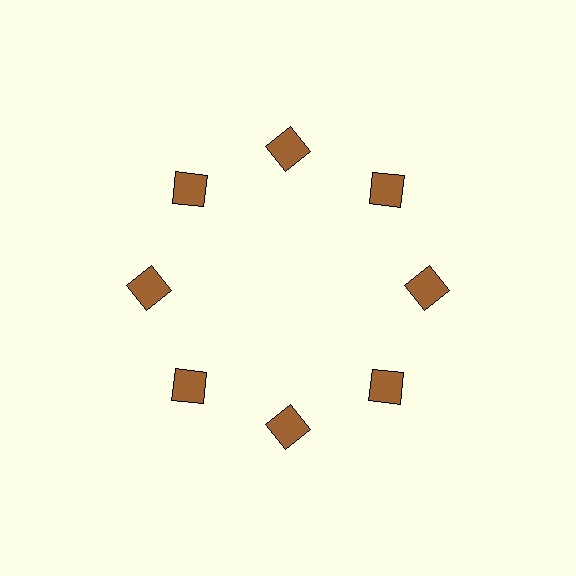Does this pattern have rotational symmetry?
Yes, this pattern has 8-fold rotational symmetry. It looks the same after rotating 45 degrees around the center.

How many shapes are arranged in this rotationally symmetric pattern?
There are 8 shapes, arranged in 8 groups of 1.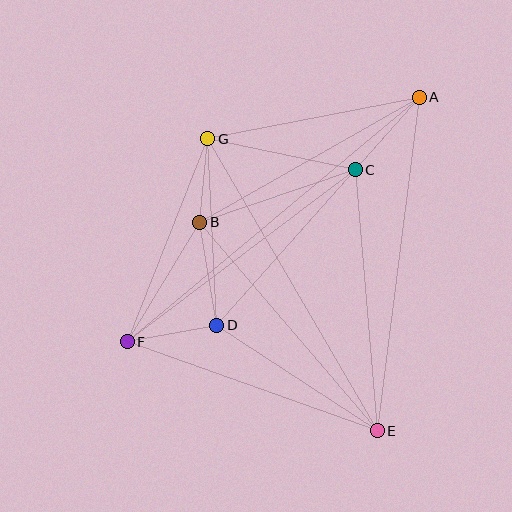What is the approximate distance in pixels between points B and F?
The distance between B and F is approximately 140 pixels.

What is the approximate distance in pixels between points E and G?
The distance between E and G is approximately 338 pixels.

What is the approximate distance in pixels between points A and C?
The distance between A and C is approximately 97 pixels.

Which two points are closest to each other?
Points B and G are closest to each other.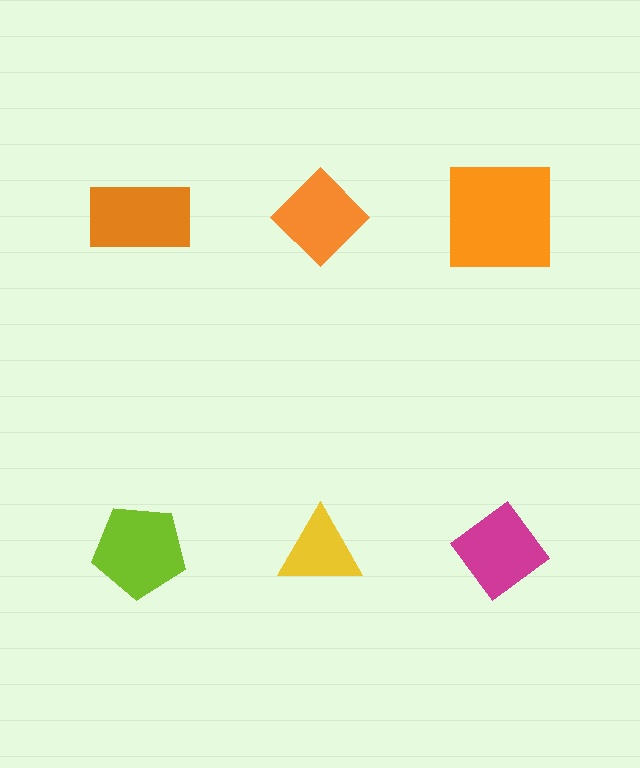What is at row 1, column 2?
An orange diamond.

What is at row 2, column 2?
A yellow triangle.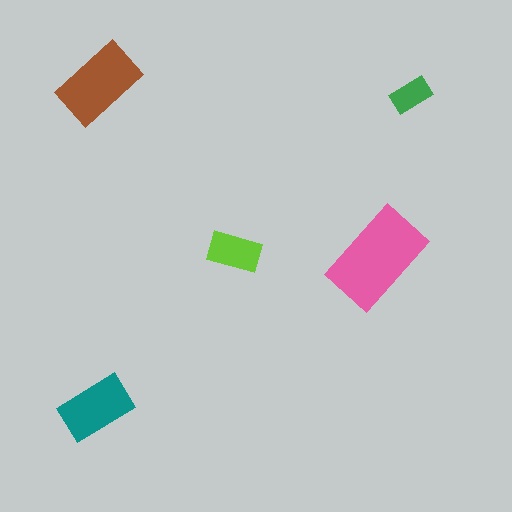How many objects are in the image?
There are 5 objects in the image.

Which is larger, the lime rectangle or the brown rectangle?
The brown one.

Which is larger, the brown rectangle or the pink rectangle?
The pink one.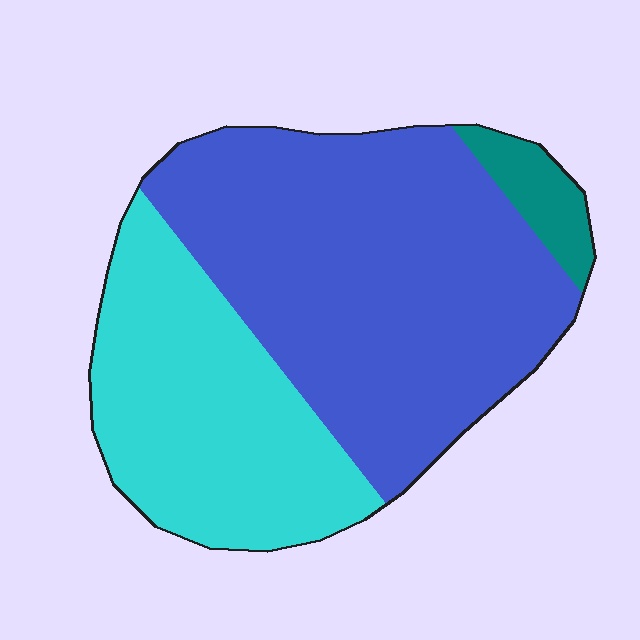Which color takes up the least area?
Teal, at roughly 5%.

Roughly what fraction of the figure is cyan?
Cyan covers about 35% of the figure.